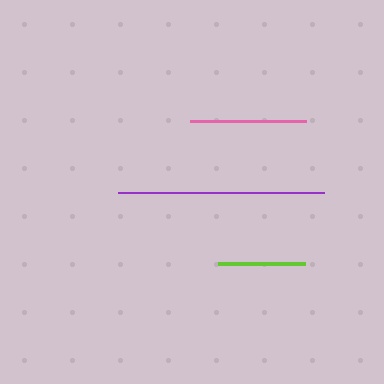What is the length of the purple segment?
The purple segment is approximately 206 pixels long.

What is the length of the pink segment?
The pink segment is approximately 116 pixels long.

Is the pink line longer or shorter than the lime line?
The pink line is longer than the lime line.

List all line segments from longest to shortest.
From longest to shortest: purple, pink, lime.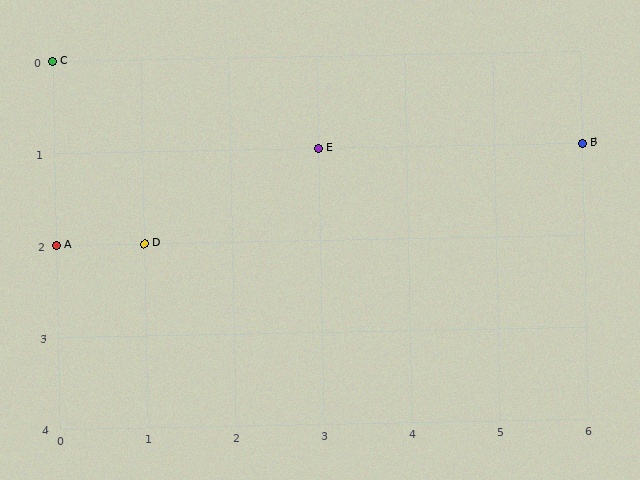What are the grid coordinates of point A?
Point A is at grid coordinates (0, 2).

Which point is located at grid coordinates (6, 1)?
Point B is at (6, 1).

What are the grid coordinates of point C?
Point C is at grid coordinates (0, 0).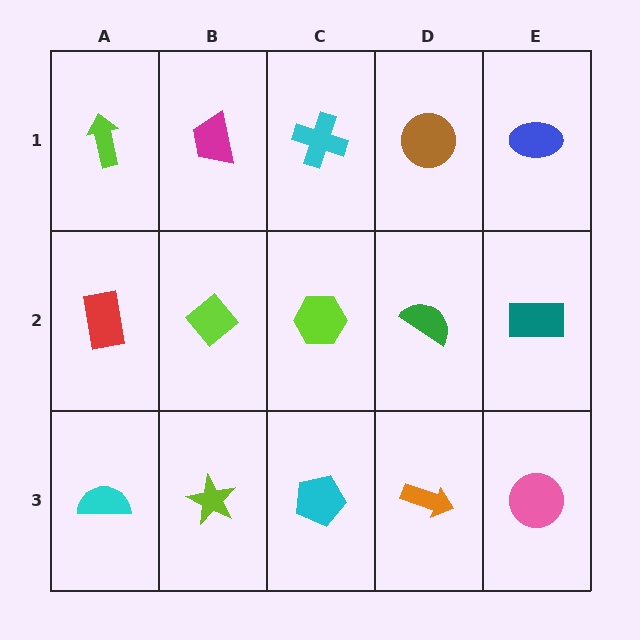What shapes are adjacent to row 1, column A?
A red rectangle (row 2, column A), a magenta trapezoid (row 1, column B).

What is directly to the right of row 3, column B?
A cyan pentagon.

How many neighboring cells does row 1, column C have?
3.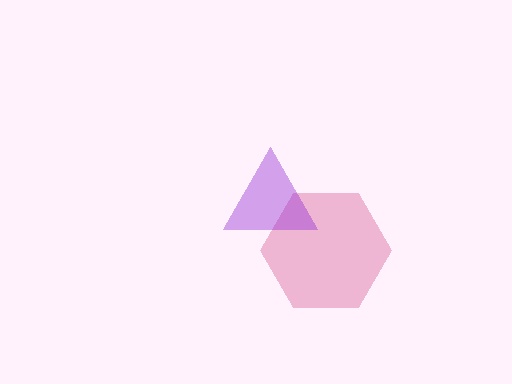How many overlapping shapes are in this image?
There are 2 overlapping shapes in the image.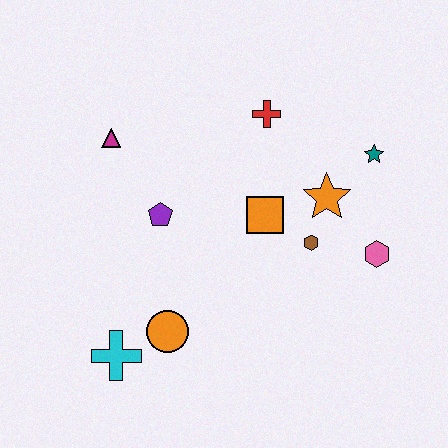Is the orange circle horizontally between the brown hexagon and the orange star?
No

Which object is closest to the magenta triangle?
The purple pentagon is closest to the magenta triangle.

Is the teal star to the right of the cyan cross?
Yes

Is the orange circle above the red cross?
No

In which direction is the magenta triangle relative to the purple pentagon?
The magenta triangle is above the purple pentagon.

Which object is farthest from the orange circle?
The teal star is farthest from the orange circle.